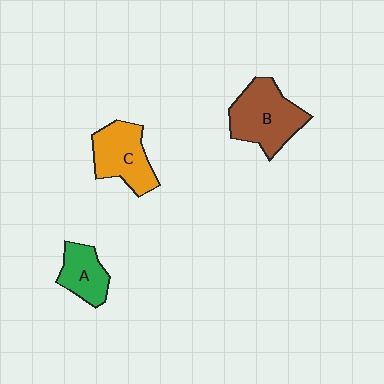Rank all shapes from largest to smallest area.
From largest to smallest: B (brown), C (orange), A (green).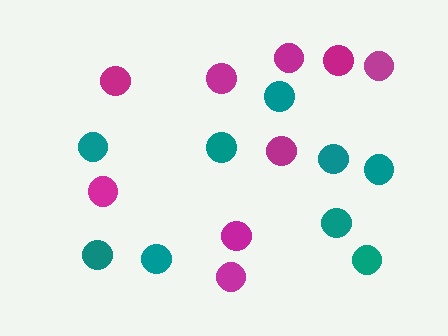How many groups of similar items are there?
There are 2 groups: one group of magenta circles (9) and one group of teal circles (9).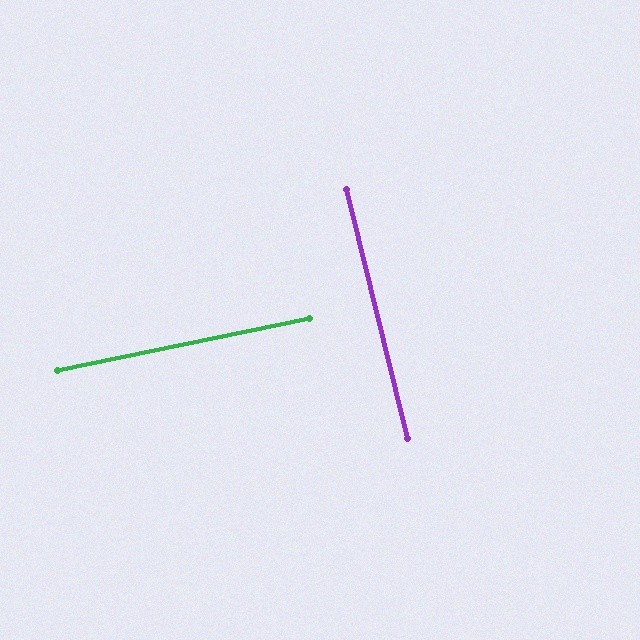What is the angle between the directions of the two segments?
Approximately 88 degrees.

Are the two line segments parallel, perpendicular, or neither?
Perpendicular — they meet at approximately 88°.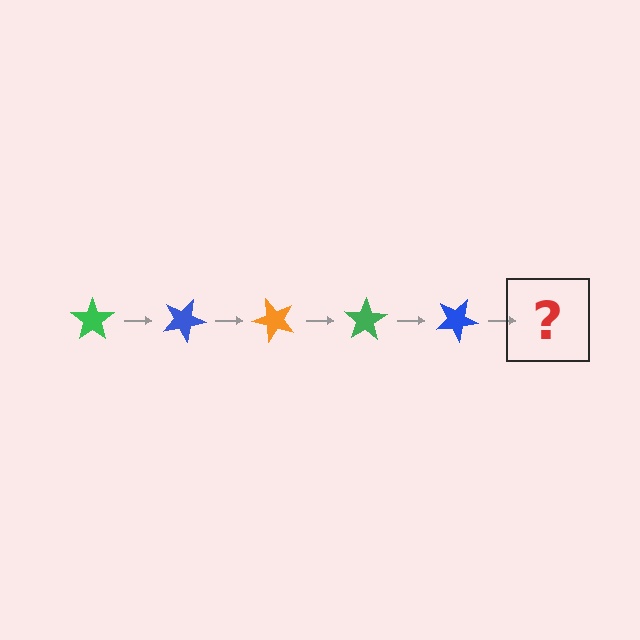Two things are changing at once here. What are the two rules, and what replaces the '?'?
The two rules are that it rotates 25 degrees each step and the color cycles through green, blue, and orange. The '?' should be an orange star, rotated 125 degrees from the start.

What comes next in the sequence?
The next element should be an orange star, rotated 125 degrees from the start.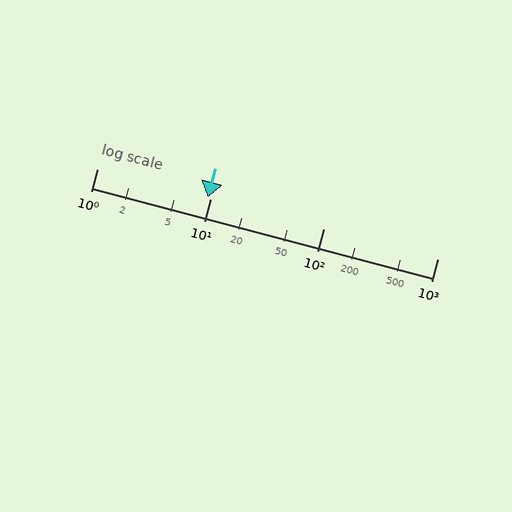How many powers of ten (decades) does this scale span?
The scale spans 3 decades, from 1 to 1000.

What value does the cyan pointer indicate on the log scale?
The pointer indicates approximately 9.4.